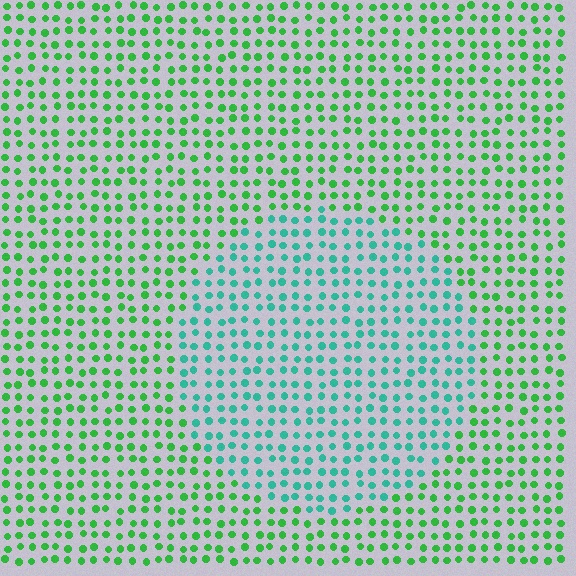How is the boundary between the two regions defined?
The boundary is defined purely by a slight shift in hue (about 41 degrees). Spacing, size, and orientation are identical on both sides.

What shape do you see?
I see a circle.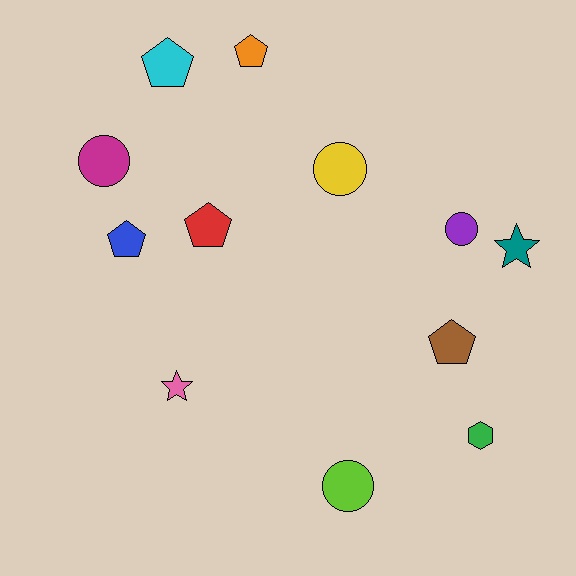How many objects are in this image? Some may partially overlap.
There are 12 objects.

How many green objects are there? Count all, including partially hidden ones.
There is 1 green object.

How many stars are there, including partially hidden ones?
There are 2 stars.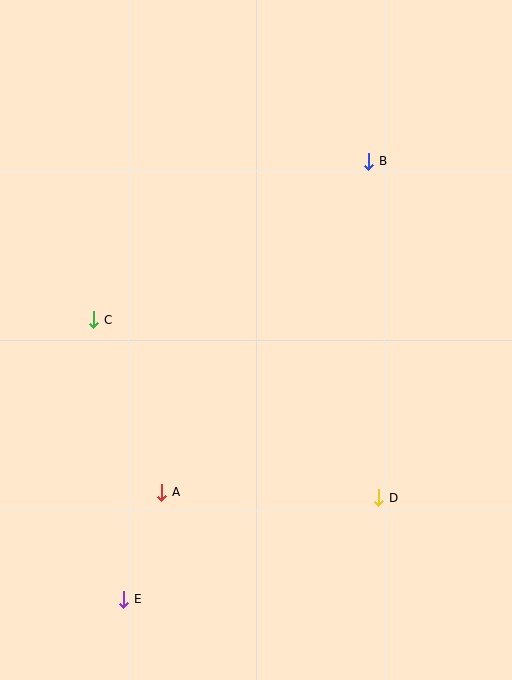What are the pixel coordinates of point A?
Point A is at (162, 492).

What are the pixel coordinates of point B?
Point B is at (369, 161).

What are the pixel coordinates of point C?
Point C is at (94, 320).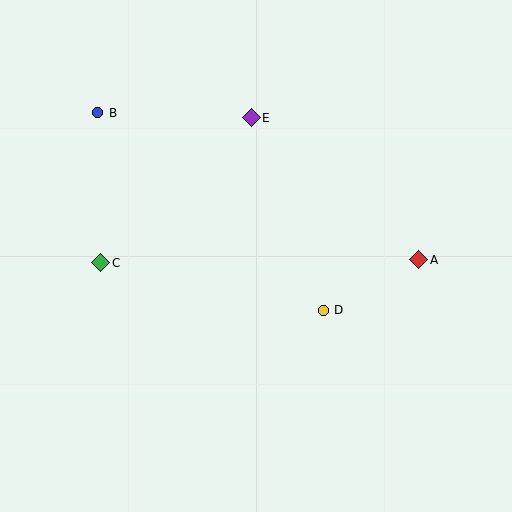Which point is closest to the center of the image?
Point D at (323, 310) is closest to the center.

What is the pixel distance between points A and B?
The distance between A and B is 354 pixels.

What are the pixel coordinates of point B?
Point B is at (98, 113).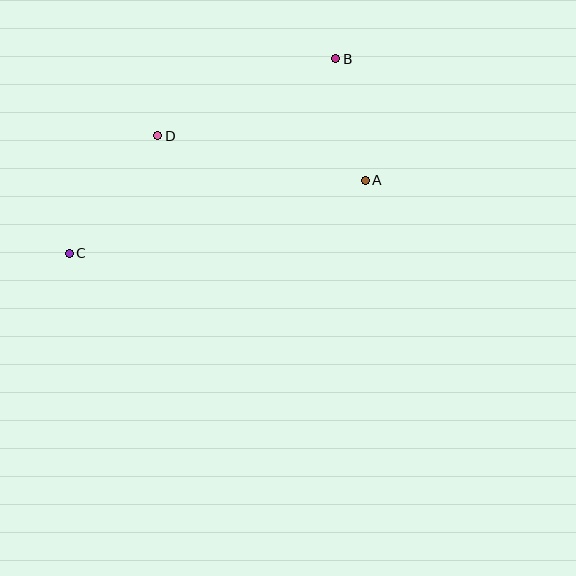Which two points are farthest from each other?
Points B and C are farthest from each other.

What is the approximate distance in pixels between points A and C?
The distance between A and C is approximately 305 pixels.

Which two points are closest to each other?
Points A and B are closest to each other.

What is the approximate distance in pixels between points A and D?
The distance between A and D is approximately 212 pixels.